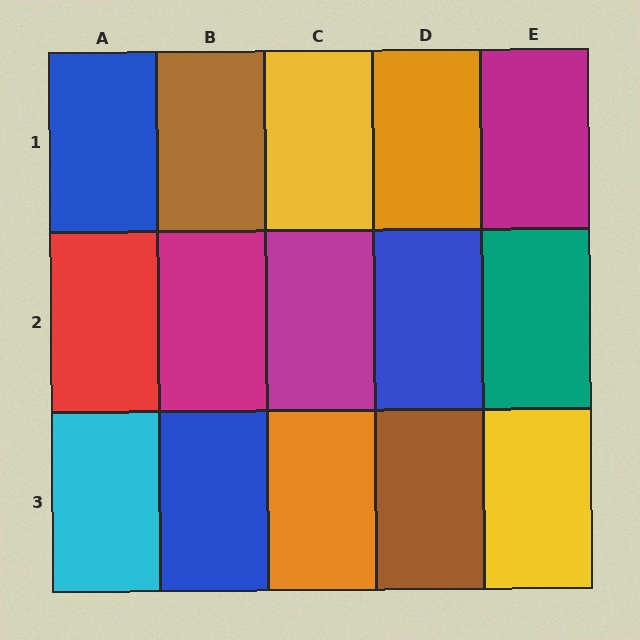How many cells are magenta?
3 cells are magenta.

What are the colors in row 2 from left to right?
Red, magenta, magenta, blue, teal.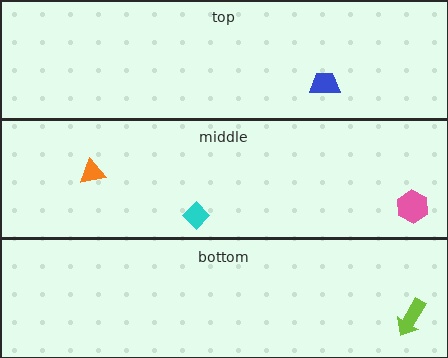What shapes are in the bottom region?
The lime arrow.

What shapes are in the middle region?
The orange triangle, the cyan diamond, the pink hexagon.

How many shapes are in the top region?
1.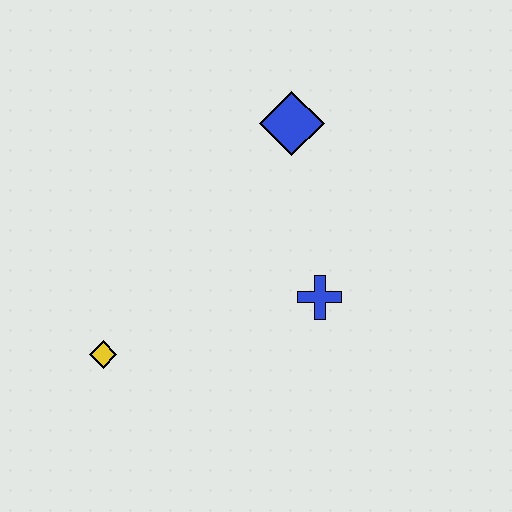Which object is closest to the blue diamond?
The blue cross is closest to the blue diamond.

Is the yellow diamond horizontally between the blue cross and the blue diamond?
No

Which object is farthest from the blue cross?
The yellow diamond is farthest from the blue cross.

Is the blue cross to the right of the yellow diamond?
Yes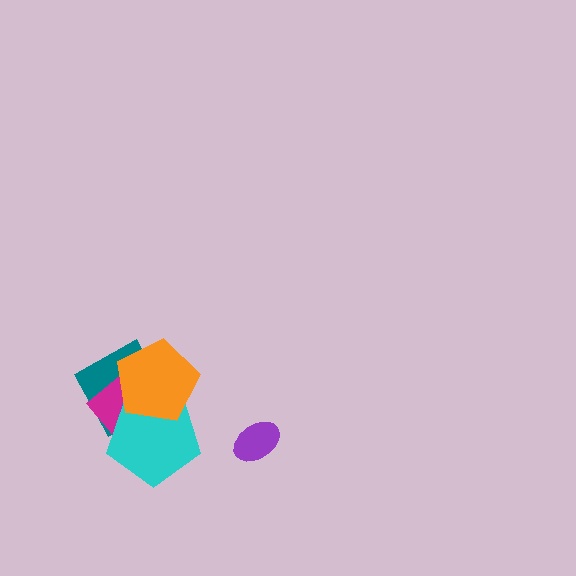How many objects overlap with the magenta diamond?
3 objects overlap with the magenta diamond.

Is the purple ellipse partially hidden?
No, no other shape covers it.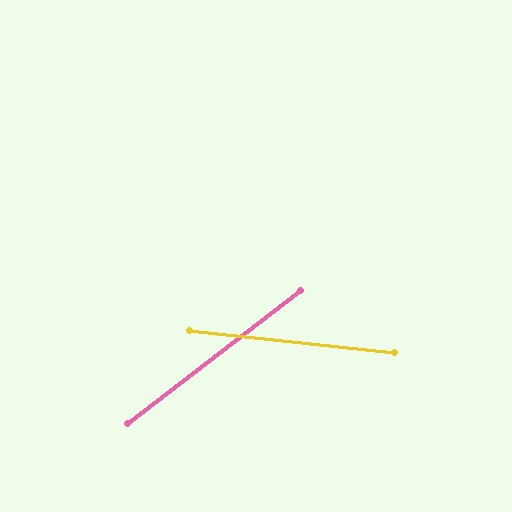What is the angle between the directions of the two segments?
Approximately 43 degrees.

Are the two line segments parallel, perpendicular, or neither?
Neither parallel nor perpendicular — they differ by about 43°.